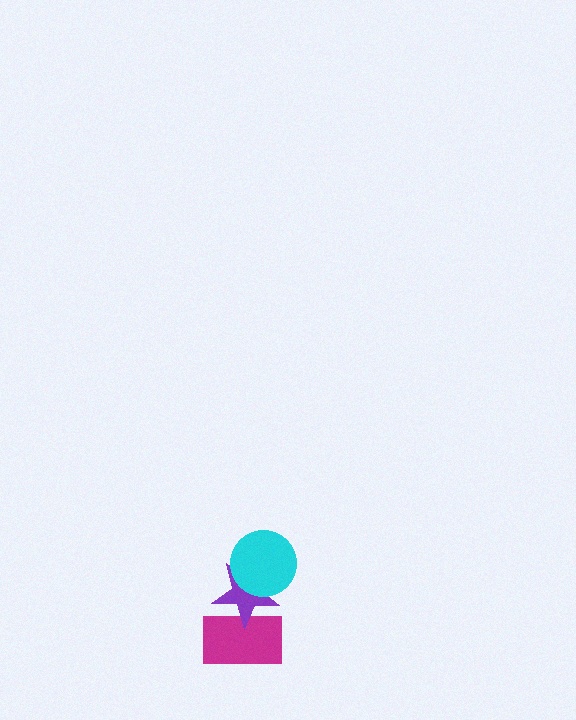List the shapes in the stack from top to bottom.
From top to bottom: the cyan circle, the purple star, the magenta rectangle.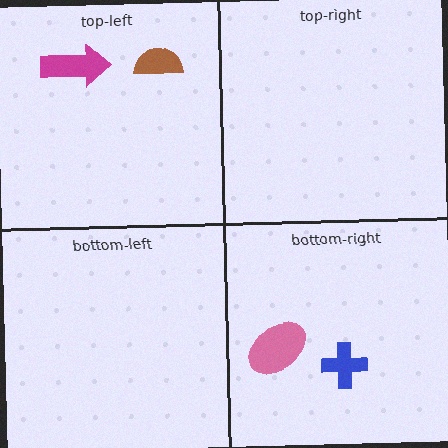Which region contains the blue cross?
The bottom-right region.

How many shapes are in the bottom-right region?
2.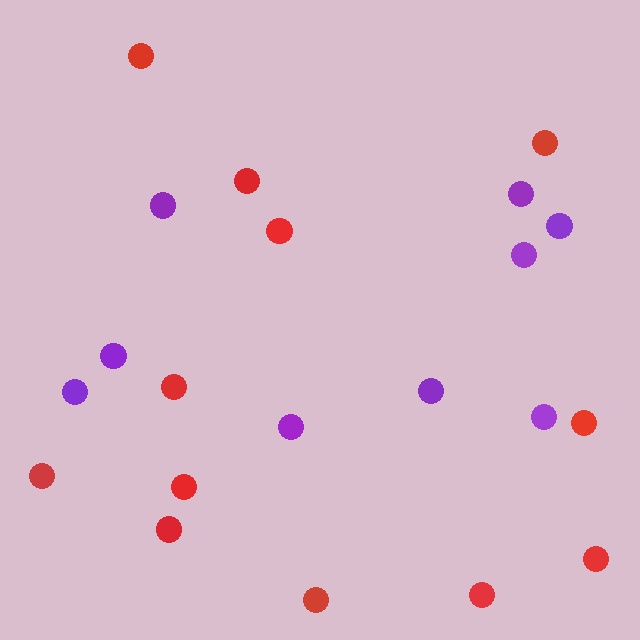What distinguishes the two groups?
There are 2 groups: one group of purple circles (9) and one group of red circles (12).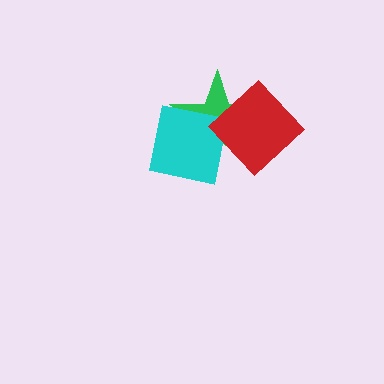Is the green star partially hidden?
Yes, it is partially covered by another shape.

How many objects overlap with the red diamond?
2 objects overlap with the red diamond.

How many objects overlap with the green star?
2 objects overlap with the green star.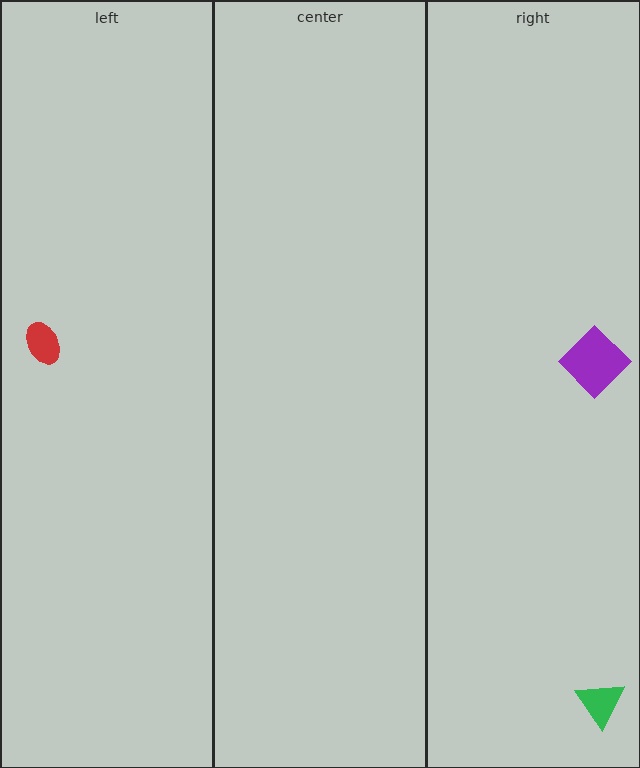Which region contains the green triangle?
The right region.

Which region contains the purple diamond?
The right region.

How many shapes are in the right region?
2.